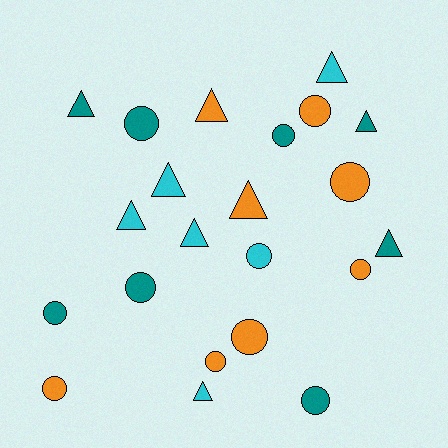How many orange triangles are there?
There are 2 orange triangles.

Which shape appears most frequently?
Circle, with 12 objects.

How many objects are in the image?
There are 22 objects.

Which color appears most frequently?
Teal, with 8 objects.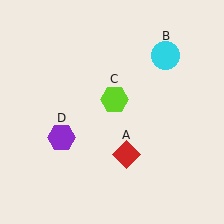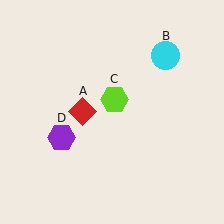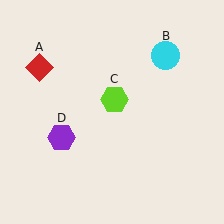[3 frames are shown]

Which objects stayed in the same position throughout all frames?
Cyan circle (object B) and lime hexagon (object C) and purple hexagon (object D) remained stationary.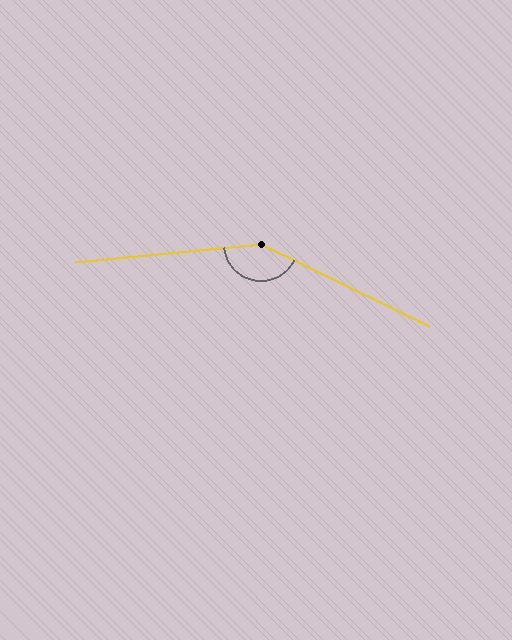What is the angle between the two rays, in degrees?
Approximately 148 degrees.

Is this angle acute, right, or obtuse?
It is obtuse.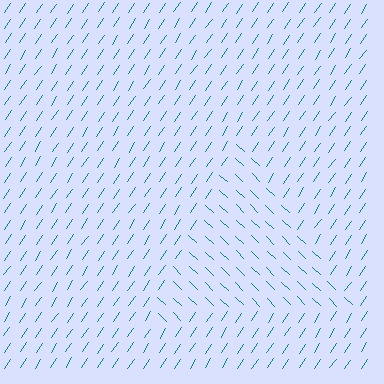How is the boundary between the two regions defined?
The boundary is defined purely by a change in line orientation (approximately 80 degrees difference). All lines are the same color and thickness.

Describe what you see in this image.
The image is filled with small teal line segments. A triangle region in the image has lines oriented differently from the surrounding lines, creating a visible texture boundary.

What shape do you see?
I see a triangle.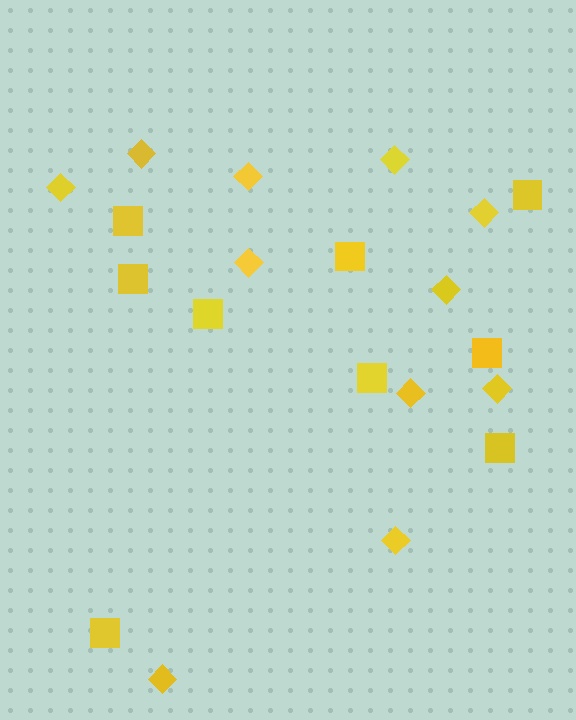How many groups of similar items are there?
There are 2 groups: one group of squares (9) and one group of diamonds (11).